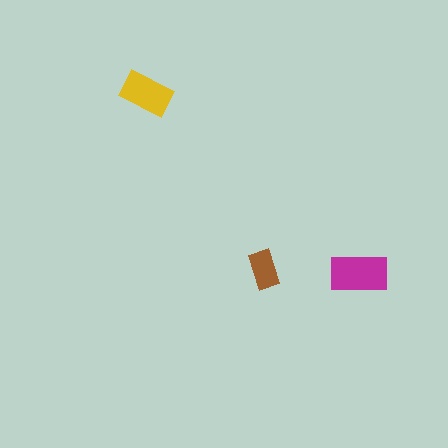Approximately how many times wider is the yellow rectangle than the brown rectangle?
About 1.5 times wider.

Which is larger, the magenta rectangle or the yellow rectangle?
The magenta one.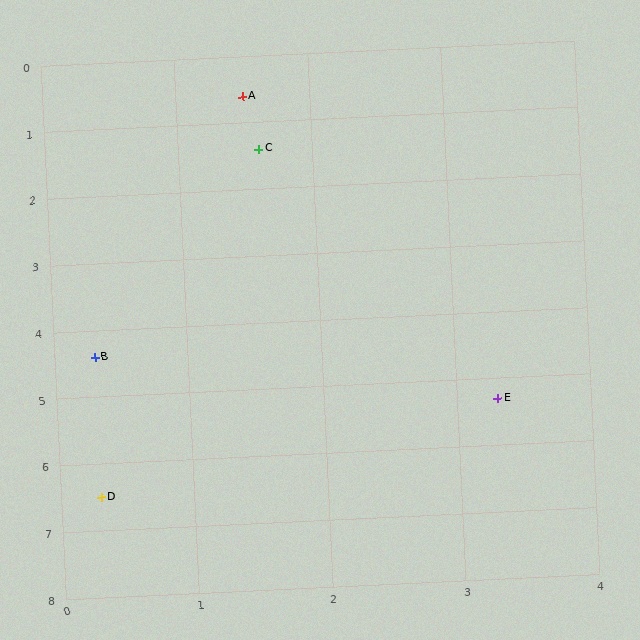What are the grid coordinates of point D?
Point D is at approximately (0.3, 6.5).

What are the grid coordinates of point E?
Point E is at approximately (3.3, 5.3).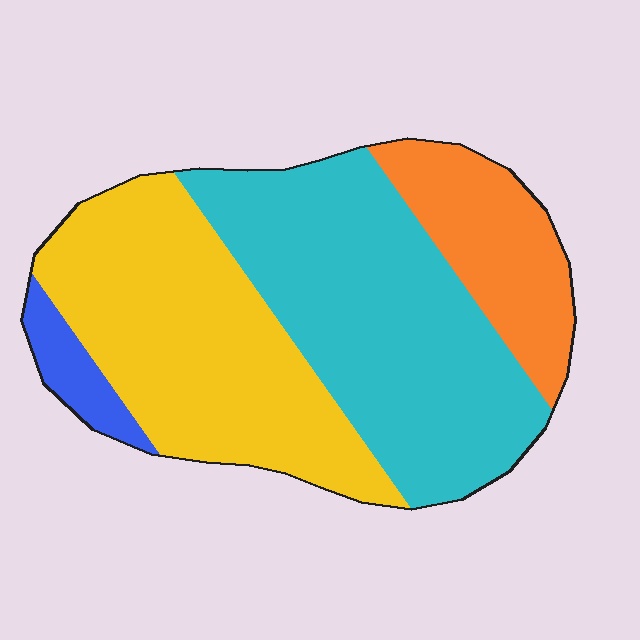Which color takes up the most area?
Cyan, at roughly 40%.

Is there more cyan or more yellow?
Cyan.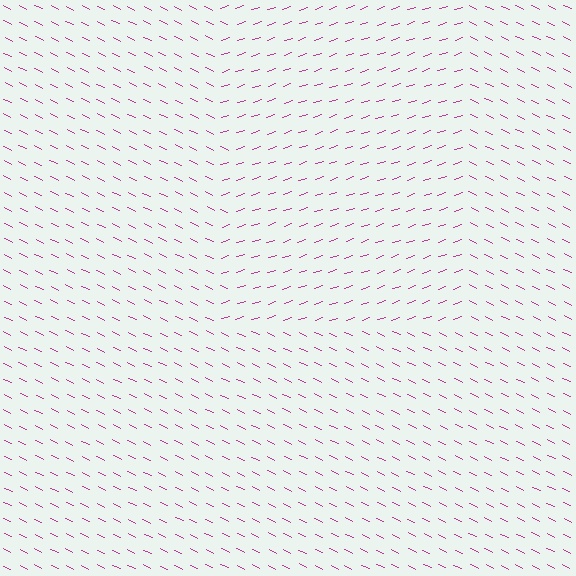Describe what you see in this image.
The image is filled with small magenta line segments. A rectangle region in the image has lines oriented differently from the surrounding lines, creating a visible texture boundary.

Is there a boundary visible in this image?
Yes, there is a texture boundary formed by a change in line orientation.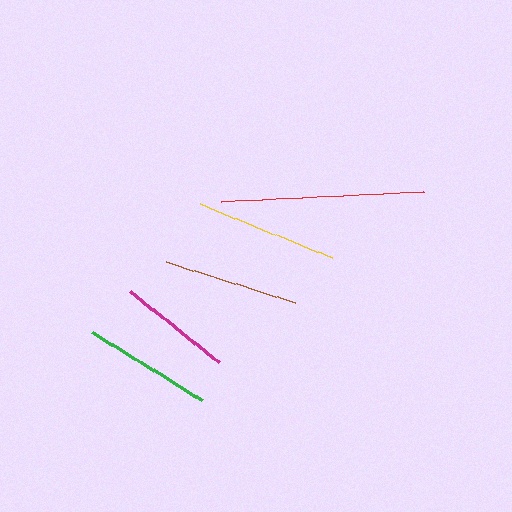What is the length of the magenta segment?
The magenta segment is approximately 113 pixels long.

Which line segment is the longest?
The red line is the longest at approximately 203 pixels.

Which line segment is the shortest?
The magenta line is the shortest at approximately 113 pixels.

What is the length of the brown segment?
The brown segment is approximately 135 pixels long.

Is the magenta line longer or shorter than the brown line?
The brown line is longer than the magenta line.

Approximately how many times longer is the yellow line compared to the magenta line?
The yellow line is approximately 1.3 times the length of the magenta line.